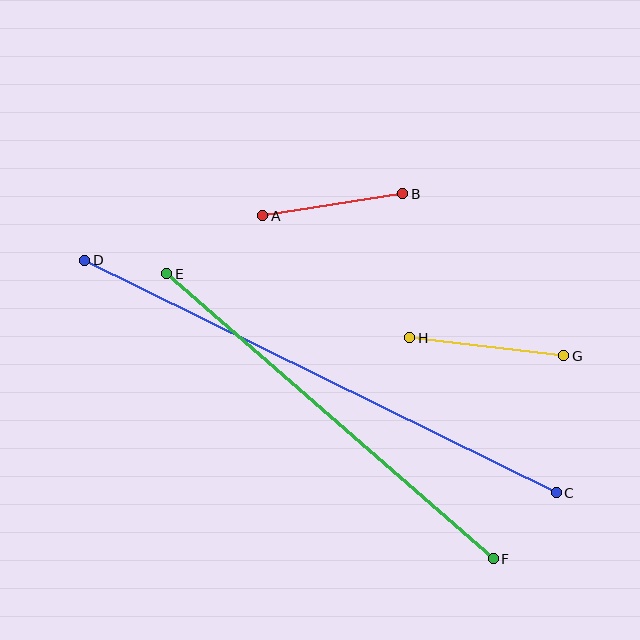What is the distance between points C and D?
The distance is approximately 526 pixels.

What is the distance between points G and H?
The distance is approximately 155 pixels.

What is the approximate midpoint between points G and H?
The midpoint is at approximately (487, 347) pixels.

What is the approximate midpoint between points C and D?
The midpoint is at approximately (320, 376) pixels.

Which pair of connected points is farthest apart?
Points C and D are farthest apart.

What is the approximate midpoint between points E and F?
The midpoint is at approximately (330, 416) pixels.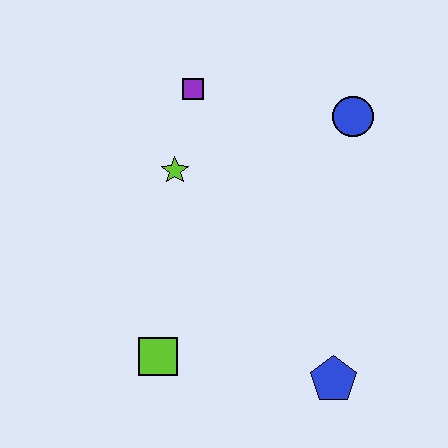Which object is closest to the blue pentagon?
The lime square is closest to the blue pentagon.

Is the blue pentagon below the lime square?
Yes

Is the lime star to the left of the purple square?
Yes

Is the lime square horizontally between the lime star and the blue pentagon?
No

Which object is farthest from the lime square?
The blue circle is farthest from the lime square.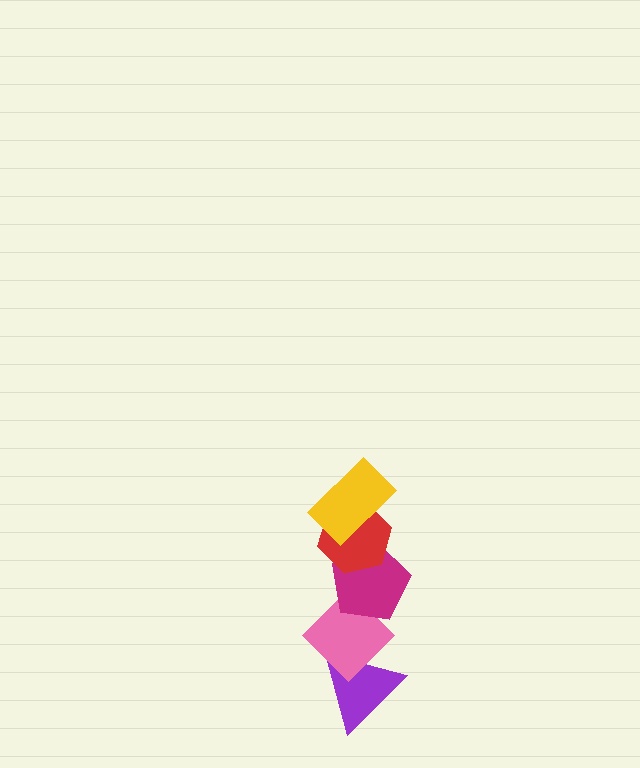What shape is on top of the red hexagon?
The yellow rectangle is on top of the red hexagon.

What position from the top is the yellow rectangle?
The yellow rectangle is 1st from the top.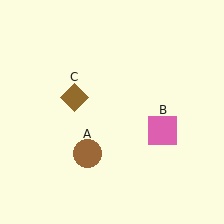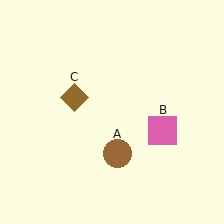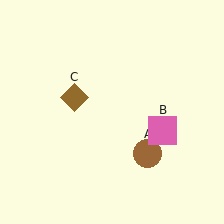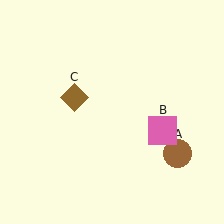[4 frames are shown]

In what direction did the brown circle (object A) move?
The brown circle (object A) moved right.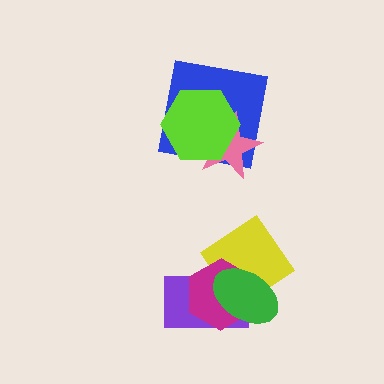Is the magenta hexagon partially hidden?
Yes, it is partially covered by another shape.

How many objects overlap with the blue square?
2 objects overlap with the blue square.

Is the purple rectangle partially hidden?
Yes, it is partially covered by another shape.